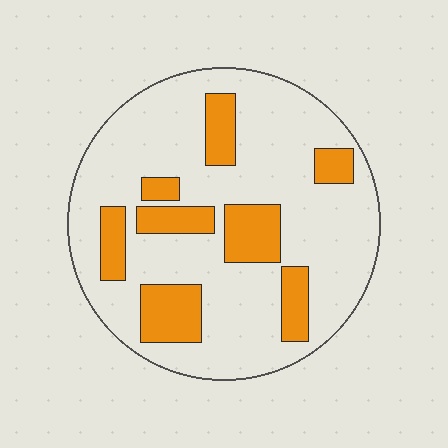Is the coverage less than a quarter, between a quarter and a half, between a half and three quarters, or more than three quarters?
Less than a quarter.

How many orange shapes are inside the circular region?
8.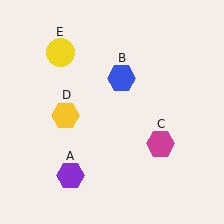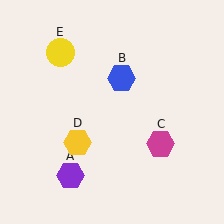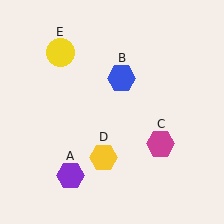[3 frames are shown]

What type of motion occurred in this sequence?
The yellow hexagon (object D) rotated counterclockwise around the center of the scene.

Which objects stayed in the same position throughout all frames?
Purple hexagon (object A) and blue hexagon (object B) and magenta hexagon (object C) and yellow circle (object E) remained stationary.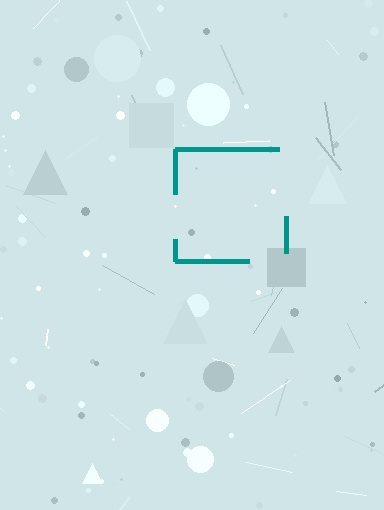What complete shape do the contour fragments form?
The contour fragments form a square.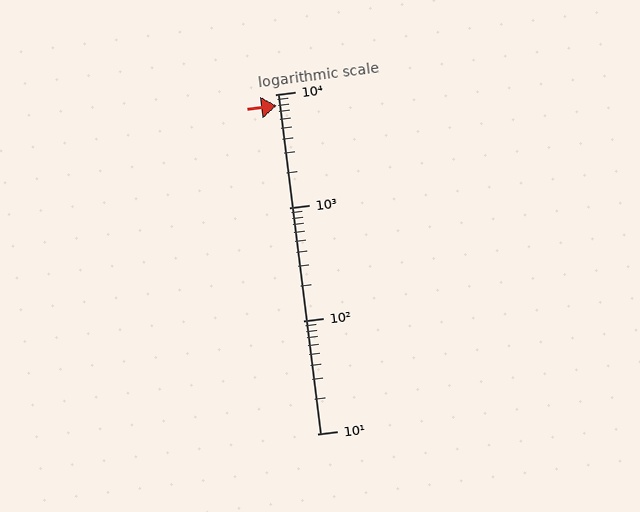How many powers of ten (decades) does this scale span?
The scale spans 3 decades, from 10 to 10000.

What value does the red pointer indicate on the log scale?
The pointer indicates approximately 7900.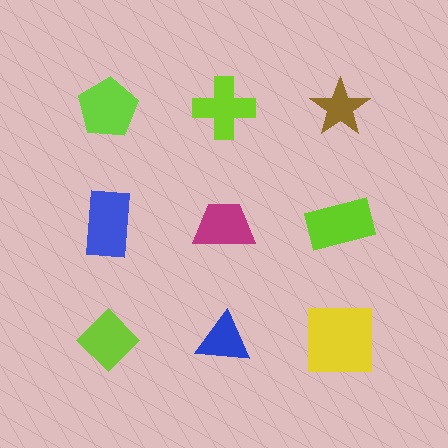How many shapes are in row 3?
3 shapes.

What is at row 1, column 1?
A lime pentagon.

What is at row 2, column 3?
A lime rectangle.